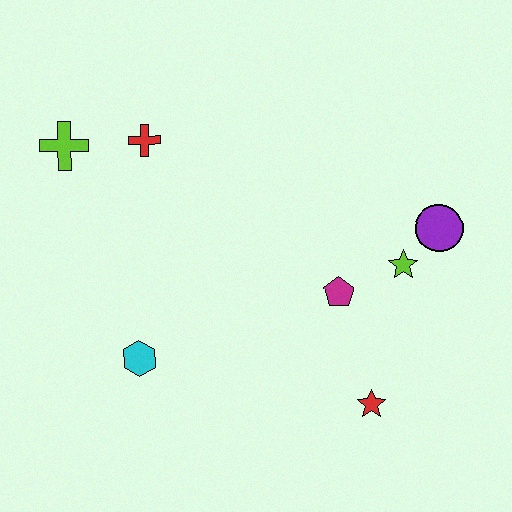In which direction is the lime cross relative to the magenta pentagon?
The lime cross is to the left of the magenta pentagon.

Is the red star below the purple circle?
Yes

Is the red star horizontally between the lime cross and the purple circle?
Yes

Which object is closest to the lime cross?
The red cross is closest to the lime cross.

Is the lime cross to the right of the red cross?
No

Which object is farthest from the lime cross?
The red star is farthest from the lime cross.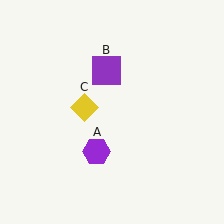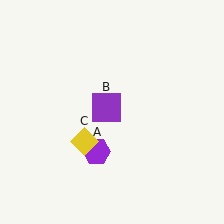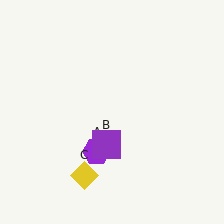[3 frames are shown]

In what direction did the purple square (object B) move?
The purple square (object B) moved down.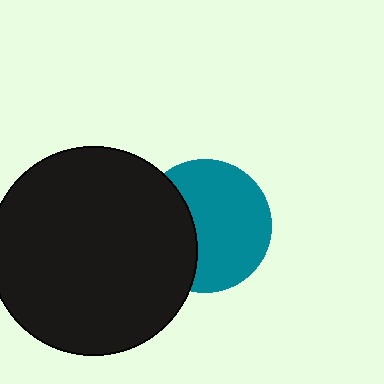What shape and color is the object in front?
The object in front is a black circle.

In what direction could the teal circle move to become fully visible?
The teal circle could move right. That would shift it out from behind the black circle entirely.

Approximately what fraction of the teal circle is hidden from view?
Roughly 35% of the teal circle is hidden behind the black circle.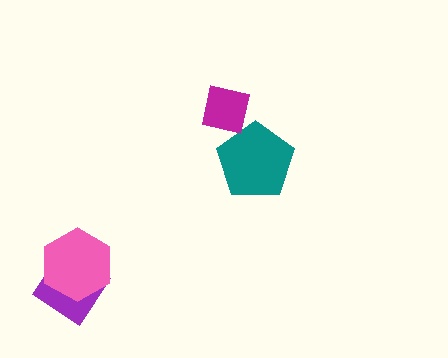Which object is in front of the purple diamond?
The pink hexagon is in front of the purple diamond.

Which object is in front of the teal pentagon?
The magenta square is in front of the teal pentagon.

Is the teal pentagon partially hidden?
Yes, it is partially covered by another shape.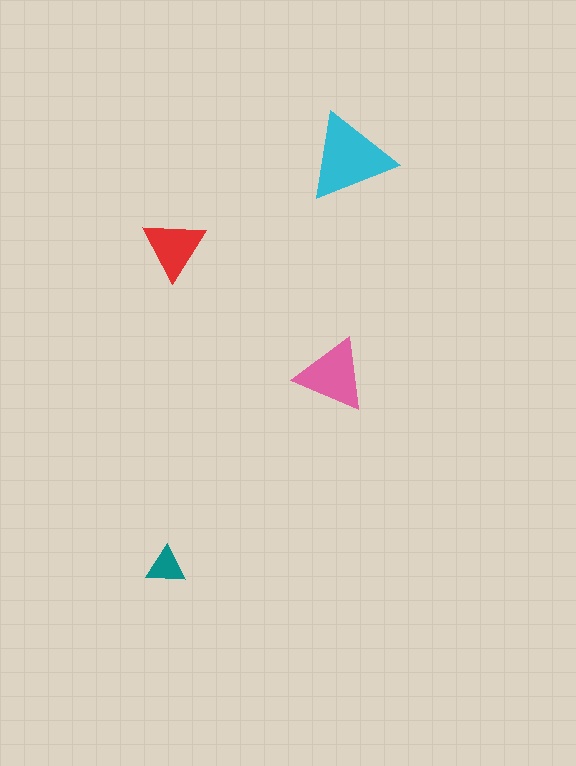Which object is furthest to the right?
The cyan triangle is rightmost.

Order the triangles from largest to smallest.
the cyan one, the pink one, the red one, the teal one.